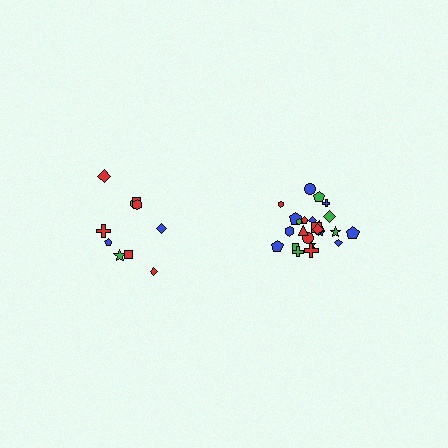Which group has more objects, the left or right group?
The right group.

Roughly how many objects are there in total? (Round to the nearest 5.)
Roughly 35 objects in total.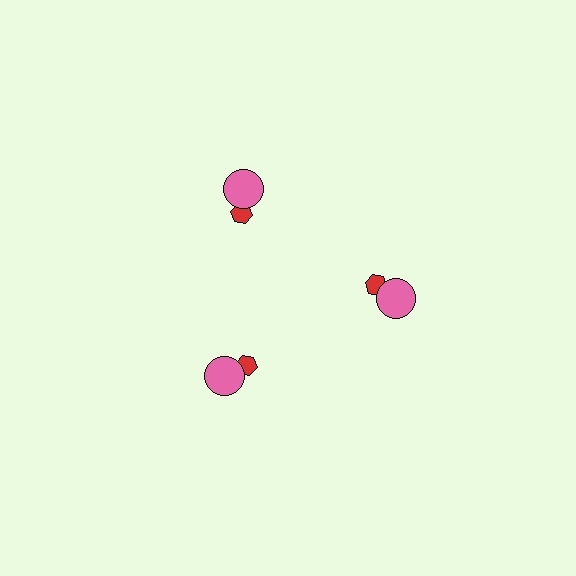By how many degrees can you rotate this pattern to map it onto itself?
The pattern maps onto itself every 120 degrees of rotation.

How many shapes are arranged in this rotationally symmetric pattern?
There are 6 shapes, arranged in 3 groups of 2.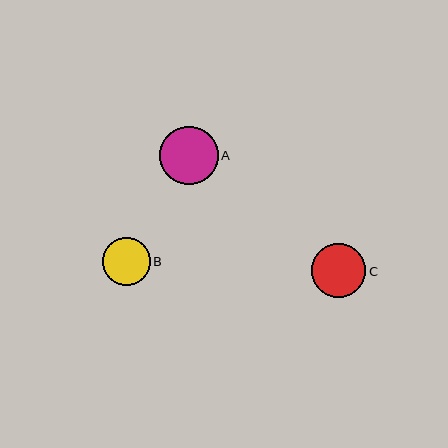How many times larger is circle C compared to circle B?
Circle C is approximately 1.1 times the size of circle B.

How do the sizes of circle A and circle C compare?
Circle A and circle C are approximately the same size.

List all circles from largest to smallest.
From largest to smallest: A, C, B.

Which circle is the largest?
Circle A is the largest with a size of approximately 58 pixels.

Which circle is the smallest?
Circle B is the smallest with a size of approximately 48 pixels.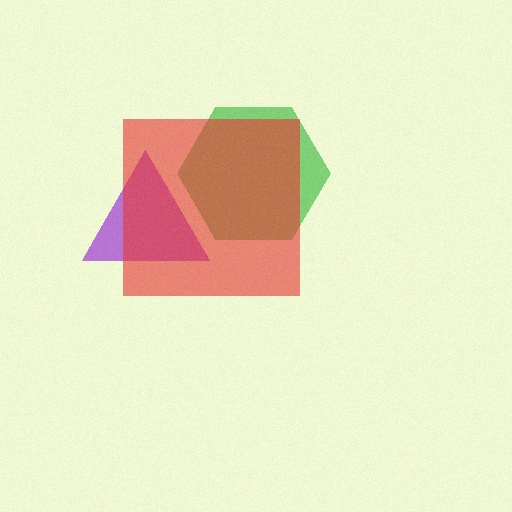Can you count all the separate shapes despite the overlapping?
Yes, there are 3 separate shapes.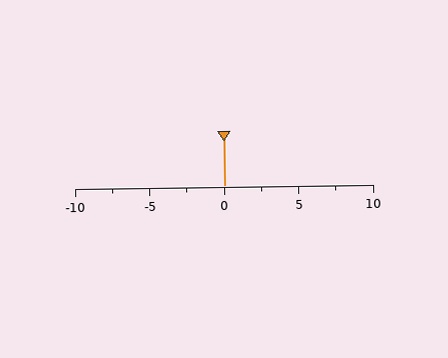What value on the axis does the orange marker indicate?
The marker indicates approximately 0.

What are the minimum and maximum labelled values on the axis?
The axis runs from -10 to 10.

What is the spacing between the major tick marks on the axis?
The major ticks are spaced 5 apart.